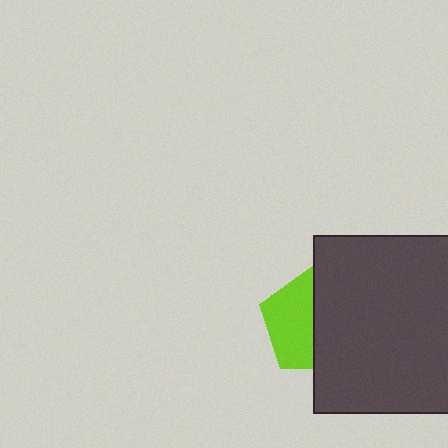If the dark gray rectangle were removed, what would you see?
You would see the complete lime pentagon.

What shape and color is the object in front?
The object in front is a dark gray rectangle.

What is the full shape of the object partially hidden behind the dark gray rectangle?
The partially hidden object is a lime pentagon.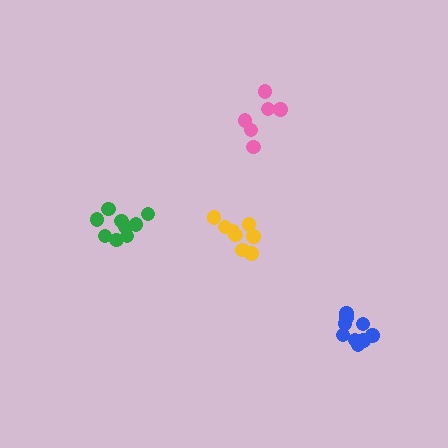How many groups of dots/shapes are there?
There are 4 groups.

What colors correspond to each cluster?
The clusters are colored: blue, pink, green, yellow.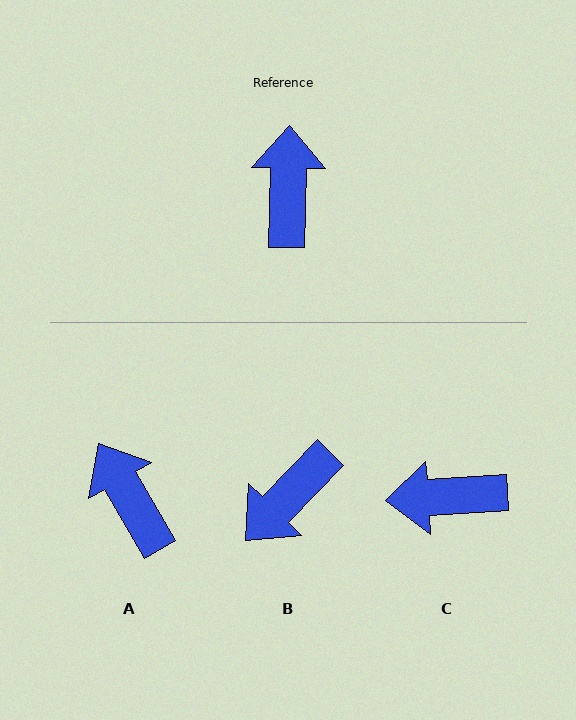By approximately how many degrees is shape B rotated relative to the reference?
Approximately 137 degrees counter-clockwise.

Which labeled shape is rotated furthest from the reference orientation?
B, about 137 degrees away.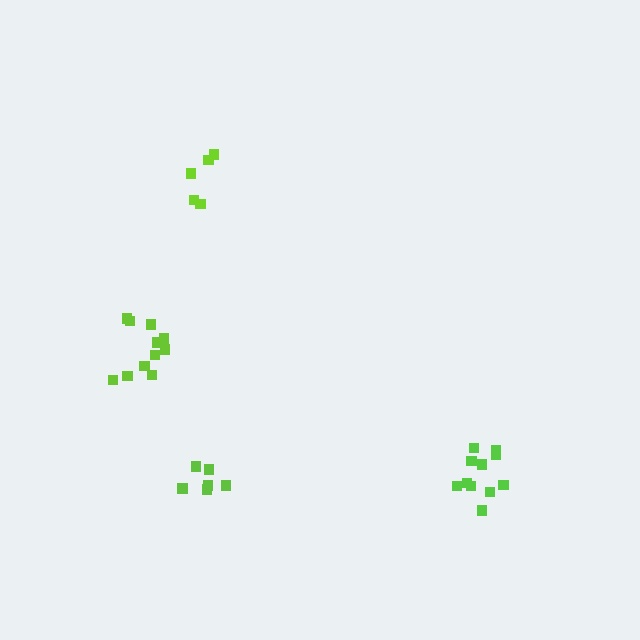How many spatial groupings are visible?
There are 4 spatial groupings.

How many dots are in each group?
Group 1: 5 dots, Group 2: 11 dots, Group 3: 11 dots, Group 4: 6 dots (33 total).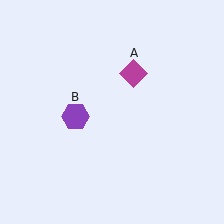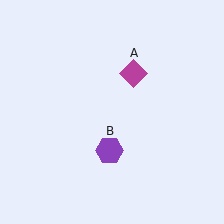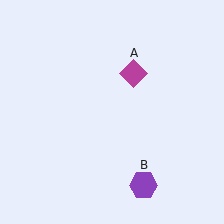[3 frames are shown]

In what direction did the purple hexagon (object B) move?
The purple hexagon (object B) moved down and to the right.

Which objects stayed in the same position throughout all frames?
Magenta diamond (object A) remained stationary.